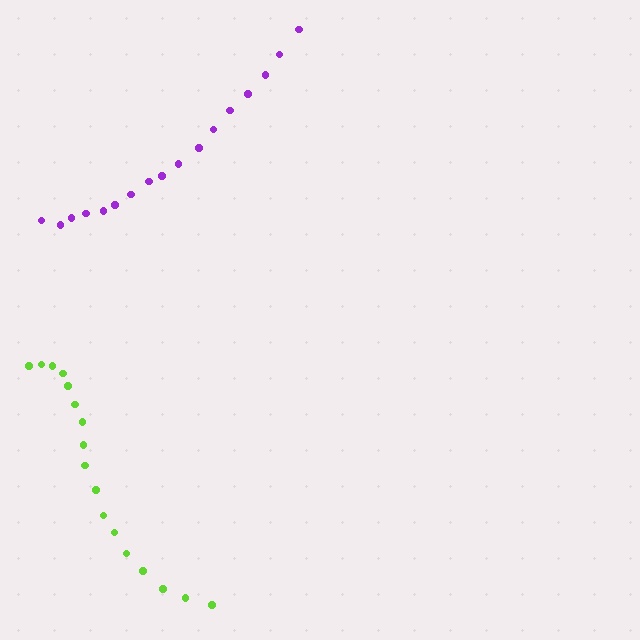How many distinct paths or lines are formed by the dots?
There are 2 distinct paths.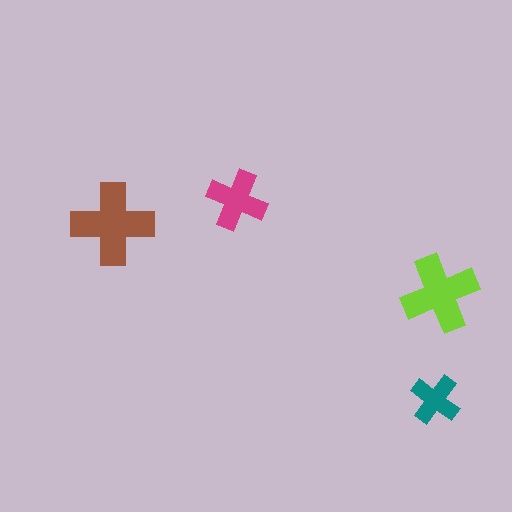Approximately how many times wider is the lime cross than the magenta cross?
About 1.5 times wider.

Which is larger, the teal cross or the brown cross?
The brown one.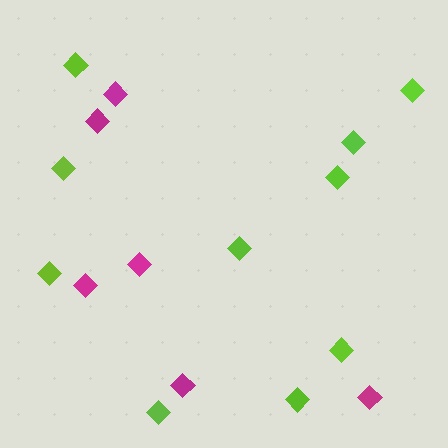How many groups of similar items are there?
There are 2 groups: one group of lime diamonds (10) and one group of magenta diamonds (6).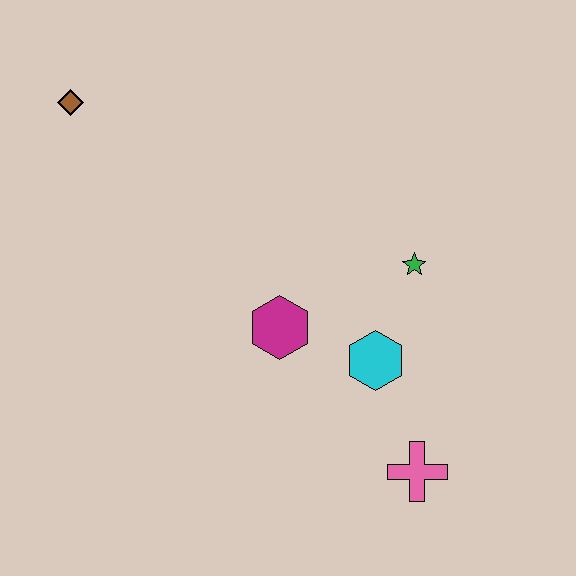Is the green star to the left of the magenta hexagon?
No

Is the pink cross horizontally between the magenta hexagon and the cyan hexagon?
No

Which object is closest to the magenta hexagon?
The cyan hexagon is closest to the magenta hexagon.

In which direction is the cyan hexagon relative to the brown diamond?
The cyan hexagon is to the right of the brown diamond.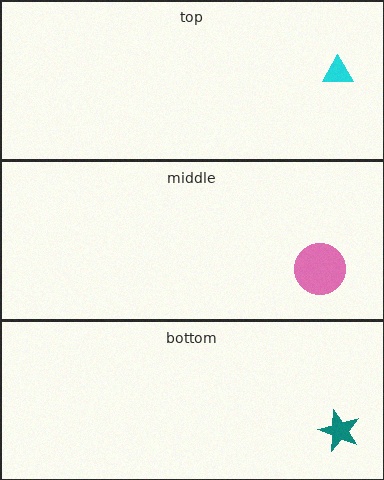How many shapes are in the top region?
1.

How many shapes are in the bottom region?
1.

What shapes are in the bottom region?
The teal star.